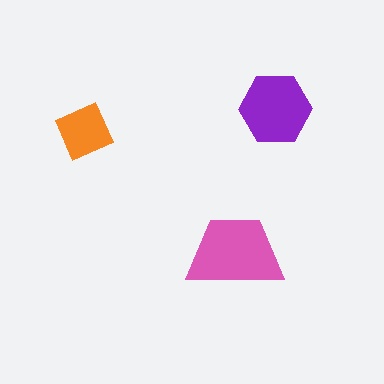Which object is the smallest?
The orange diamond.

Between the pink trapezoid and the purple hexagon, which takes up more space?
The pink trapezoid.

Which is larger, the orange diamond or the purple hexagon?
The purple hexagon.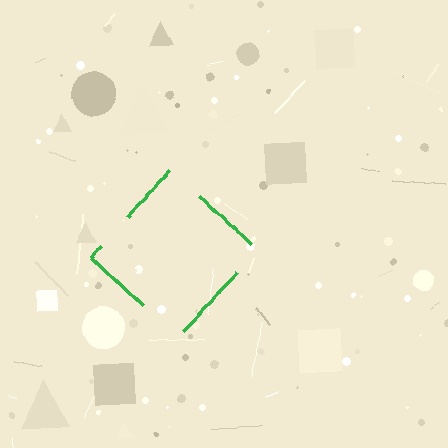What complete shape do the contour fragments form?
The contour fragments form a diamond.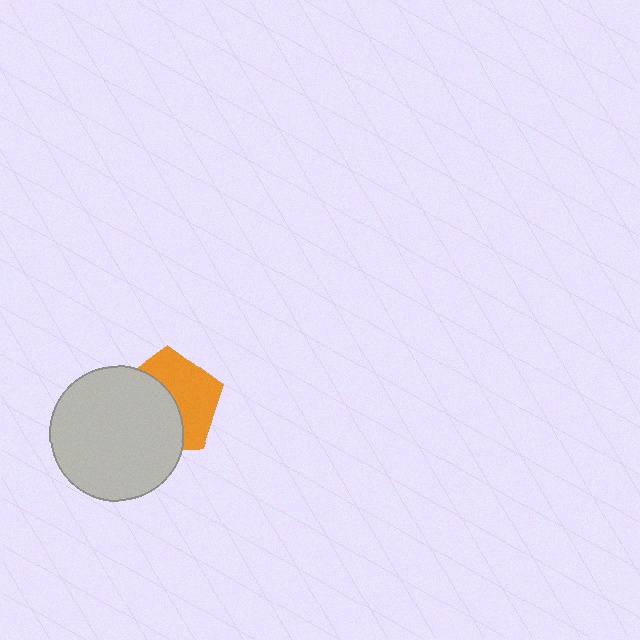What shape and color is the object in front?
The object in front is a light gray circle.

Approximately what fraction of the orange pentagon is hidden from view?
Roughly 51% of the orange pentagon is hidden behind the light gray circle.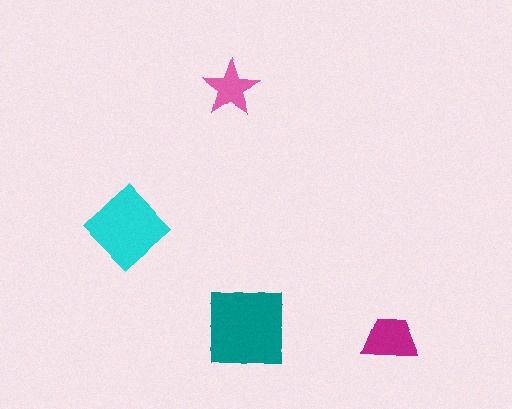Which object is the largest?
The teal square.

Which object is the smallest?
The pink star.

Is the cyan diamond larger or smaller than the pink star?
Larger.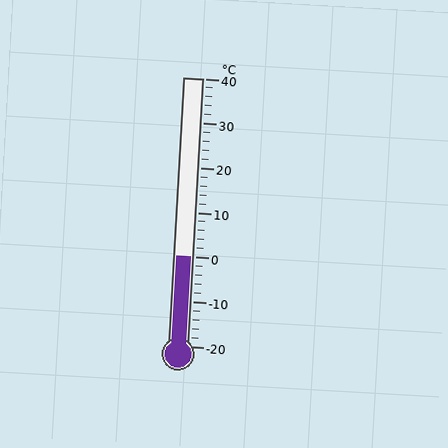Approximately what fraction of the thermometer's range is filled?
The thermometer is filled to approximately 35% of its range.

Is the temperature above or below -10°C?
The temperature is above -10°C.